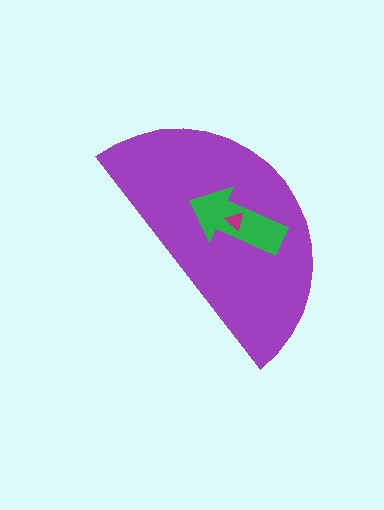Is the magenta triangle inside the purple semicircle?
Yes.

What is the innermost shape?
The magenta triangle.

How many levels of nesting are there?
3.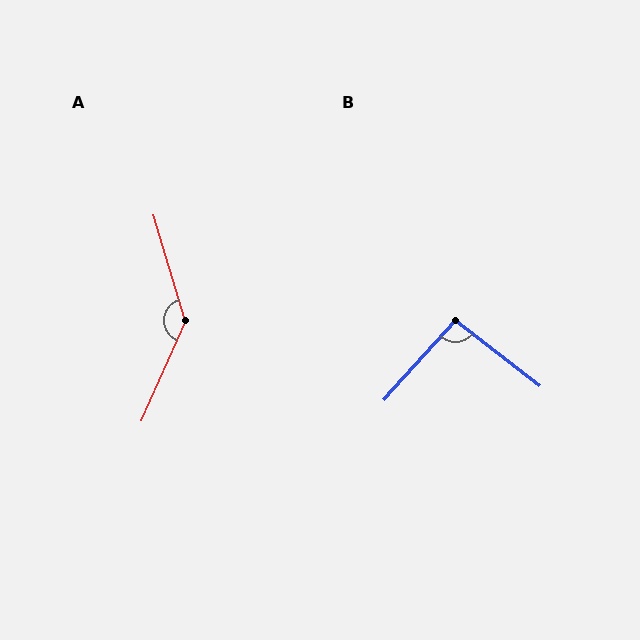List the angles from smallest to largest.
B (94°), A (139°).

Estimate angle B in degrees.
Approximately 94 degrees.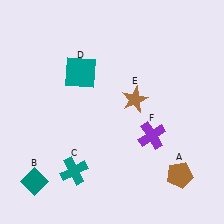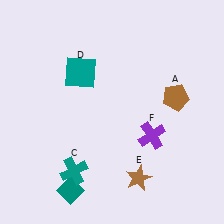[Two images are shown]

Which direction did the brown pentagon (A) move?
The brown pentagon (A) moved up.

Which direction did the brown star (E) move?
The brown star (E) moved down.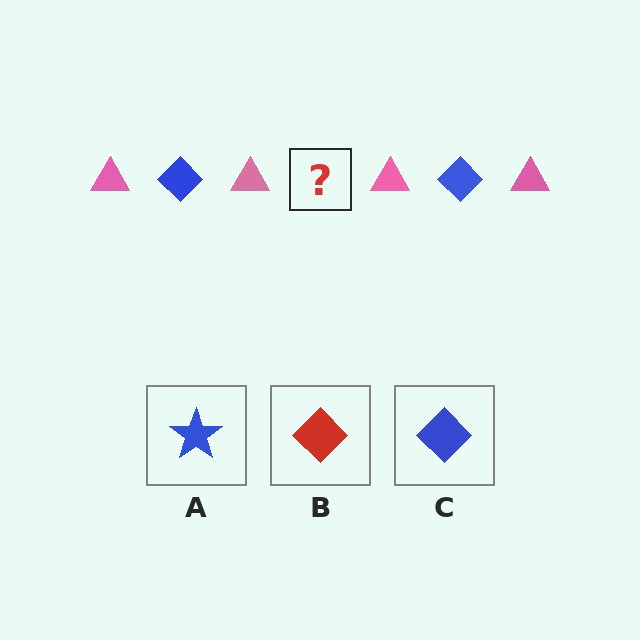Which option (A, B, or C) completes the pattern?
C.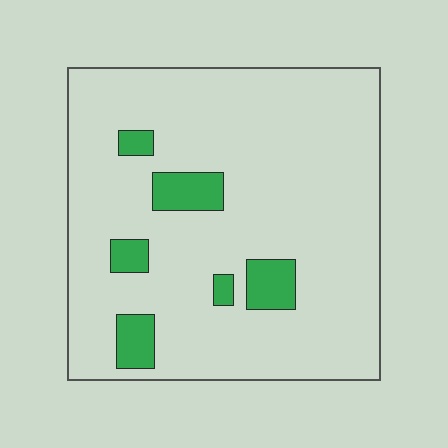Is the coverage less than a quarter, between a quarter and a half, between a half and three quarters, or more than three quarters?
Less than a quarter.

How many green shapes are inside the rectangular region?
6.